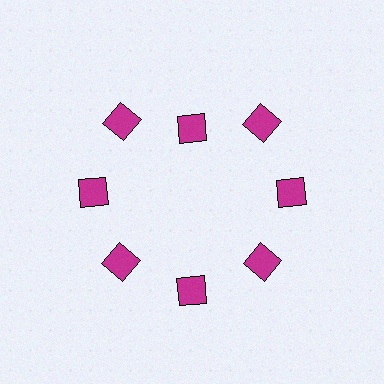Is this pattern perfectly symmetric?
No. The 8 magenta squares are arranged in a ring, but one element near the 12 o'clock position is pulled inward toward the center, breaking the 8-fold rotational symmetry.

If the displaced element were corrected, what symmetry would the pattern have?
It would have 8-fold rotational symmetry — the pattern would map onto itself every 45 degrees.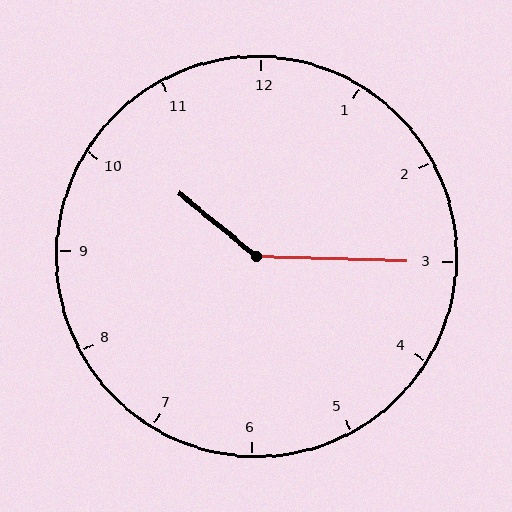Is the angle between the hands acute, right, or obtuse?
It is obtuse.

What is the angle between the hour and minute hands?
Approximately 142 degrees.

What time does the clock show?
10:15.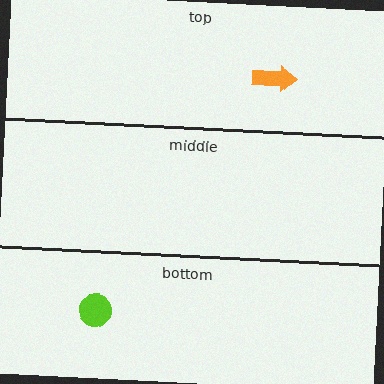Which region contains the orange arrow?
The top region.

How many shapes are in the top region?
1.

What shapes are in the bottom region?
The green diamond, the lime circle.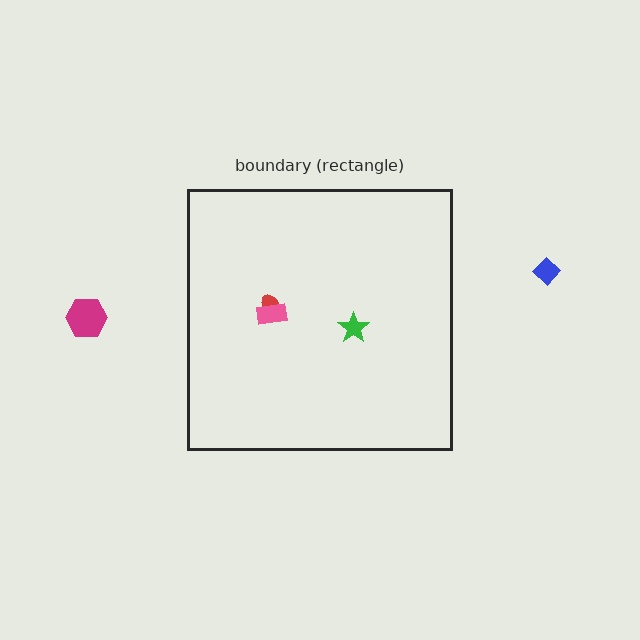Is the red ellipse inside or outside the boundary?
Inside.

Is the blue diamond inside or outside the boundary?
Outside.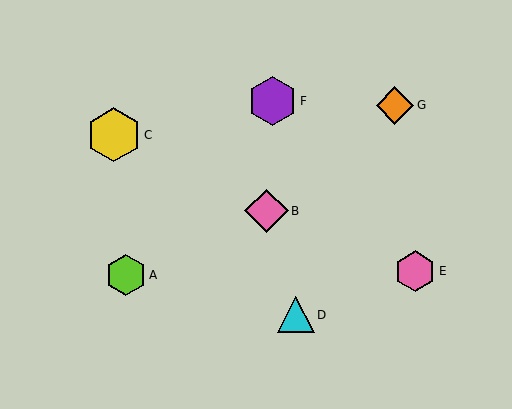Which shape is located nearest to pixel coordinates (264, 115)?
The purple hexagon (labeled F) at (273, 101) is nearest to that location.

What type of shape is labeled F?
Shape F is a purple hexagon.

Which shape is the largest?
The yellow hexagon (labeled C) is the largest.